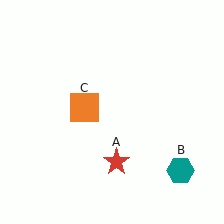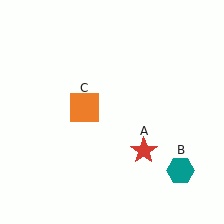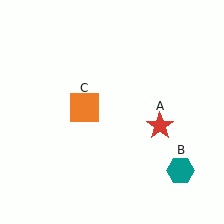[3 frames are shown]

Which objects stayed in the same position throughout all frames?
Teal hexagon (object B) and orange square (object C) remained stationary.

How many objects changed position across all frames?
1 object changed position: red star (object A).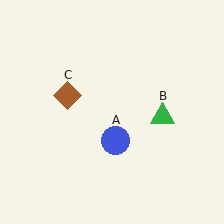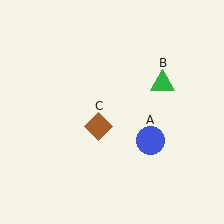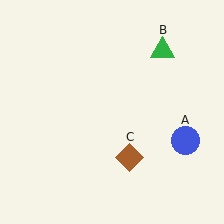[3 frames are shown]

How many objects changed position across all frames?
3 objects changed position: blue circle (object A), green triangle (object B), brown diamond (object C).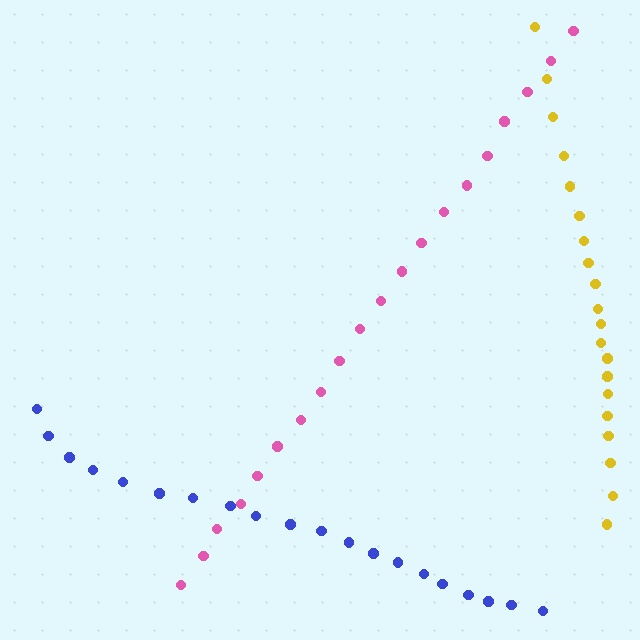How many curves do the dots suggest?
There are 3 distinct paths.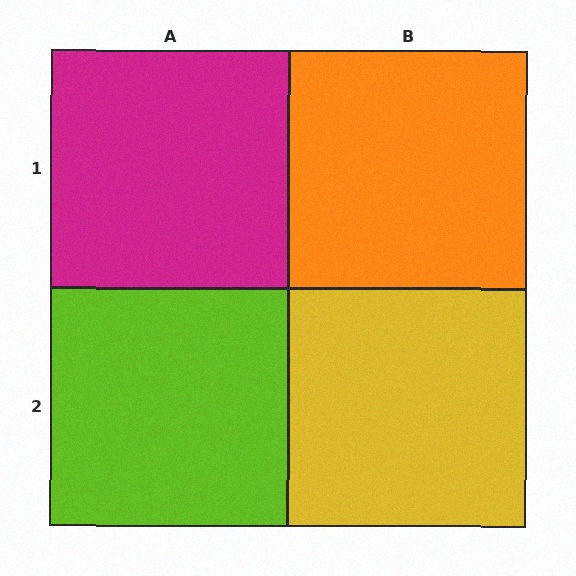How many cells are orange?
1 cell is orange.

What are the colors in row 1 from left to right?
Magenta, orange.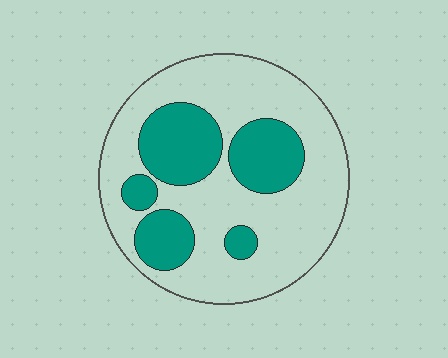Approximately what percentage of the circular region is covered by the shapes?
Approximately 30%.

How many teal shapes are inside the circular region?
5.